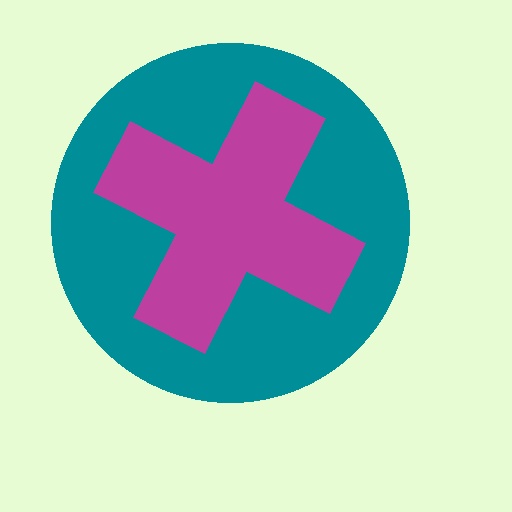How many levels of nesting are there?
2.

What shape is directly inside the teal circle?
The magenta cross.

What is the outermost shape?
The teal circle.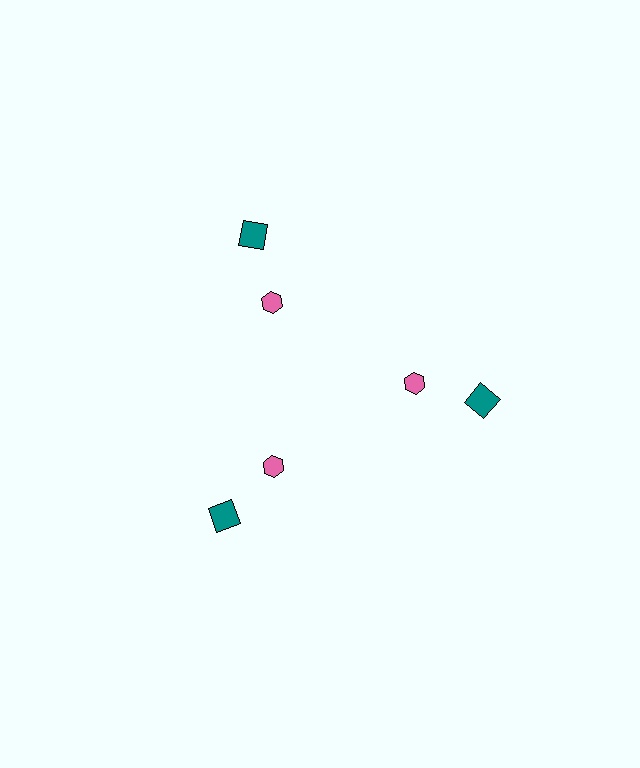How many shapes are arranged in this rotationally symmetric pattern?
There are 6 shapes, arranged in 3 groups of 2.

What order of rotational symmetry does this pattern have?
This pattern has 3-fold rotational symmetry.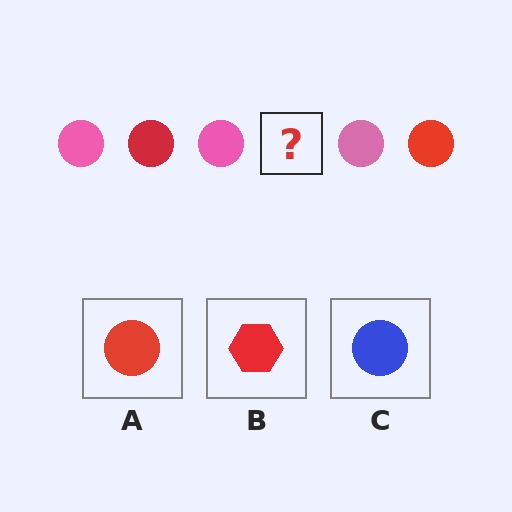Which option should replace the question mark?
Option A.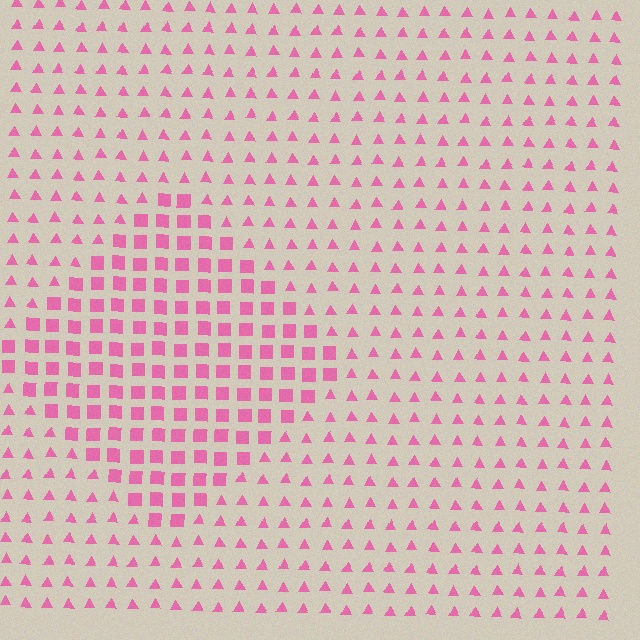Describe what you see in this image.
The image is filled with small pink elements arranged in a uniform grid. A diamond-shaped region contains squares, while the surrounding area contains triangles. The boundary is defined purely by the change in element shape.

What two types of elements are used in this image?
The image uses squares inside the diamond region and triangles outside it.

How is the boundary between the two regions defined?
The boundary is defined by a change in element shape: squares inside vs. triangles outside. All elements share the same color and spacing.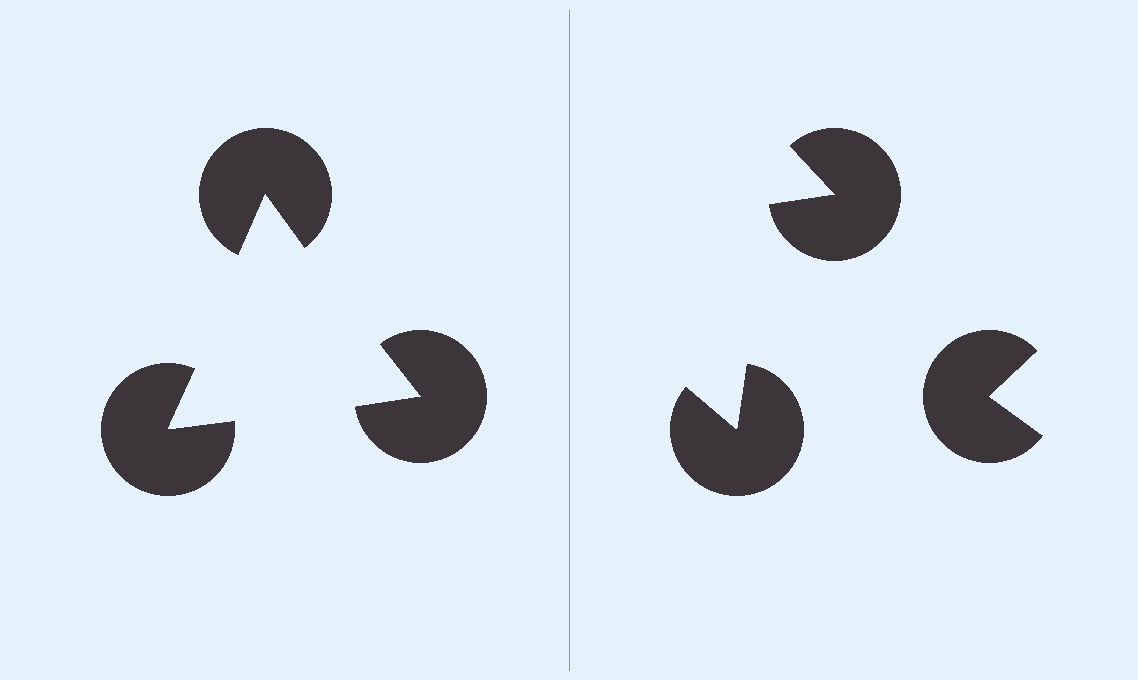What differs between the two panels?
The pac-man discs are positioned identically on both sides; only the wedge orientations differ. On the left they align to a triangle; on the right they are misaligned.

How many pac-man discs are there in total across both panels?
6 — 3 on each side.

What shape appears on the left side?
An illusory triangle.